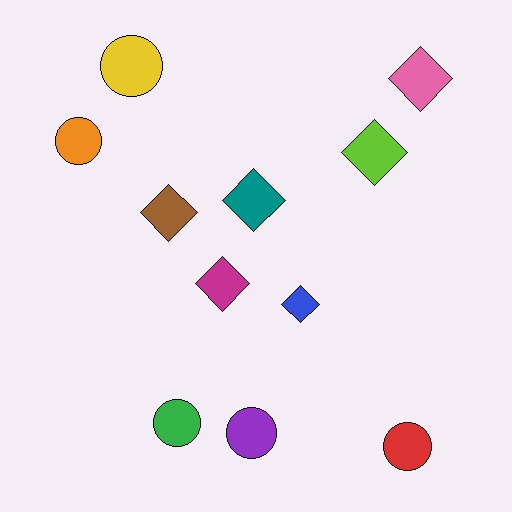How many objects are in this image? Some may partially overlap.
There are 11 objects.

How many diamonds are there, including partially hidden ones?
There are 6 diamonds.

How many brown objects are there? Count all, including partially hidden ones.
There is 1 brown object.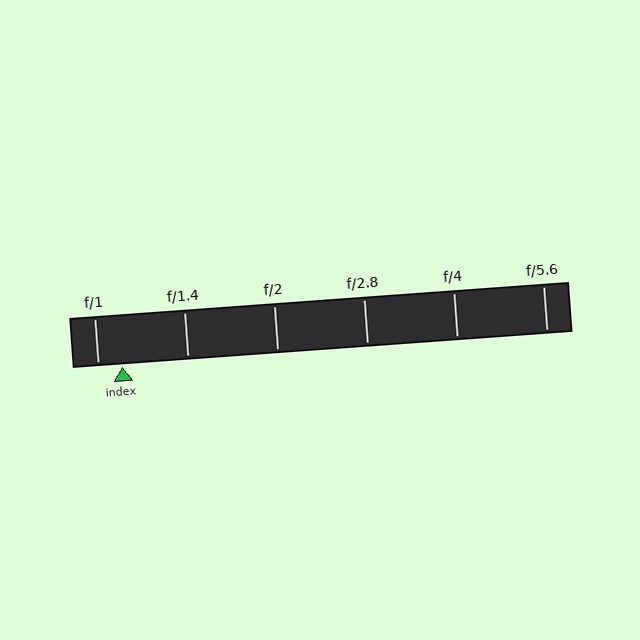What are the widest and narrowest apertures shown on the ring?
The widest aperture shown is f/1 and the narrowest is f/5.6.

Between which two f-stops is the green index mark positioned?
The index mark is between f/1 and f/1.4.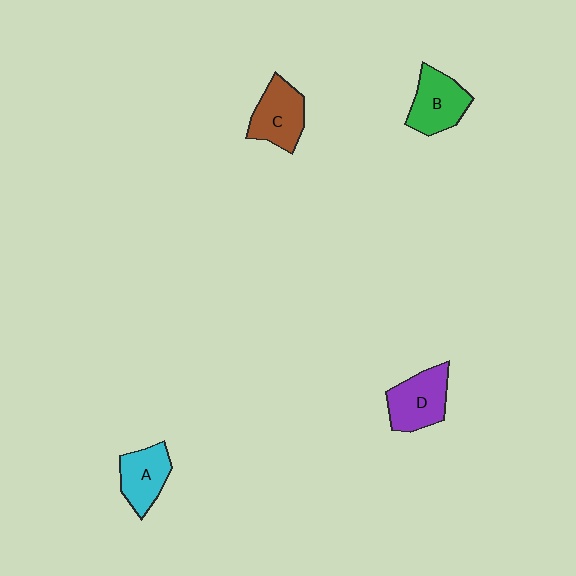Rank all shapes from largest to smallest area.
From largest to smallest: D (purple), B (green), C (brown), A (cyan).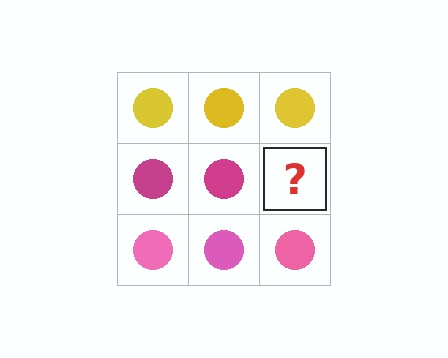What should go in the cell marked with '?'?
The missing cell should contain a magenta circle.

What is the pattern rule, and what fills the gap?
The rule is that each row has a consistent color. The gap should be filled with a magenta circle.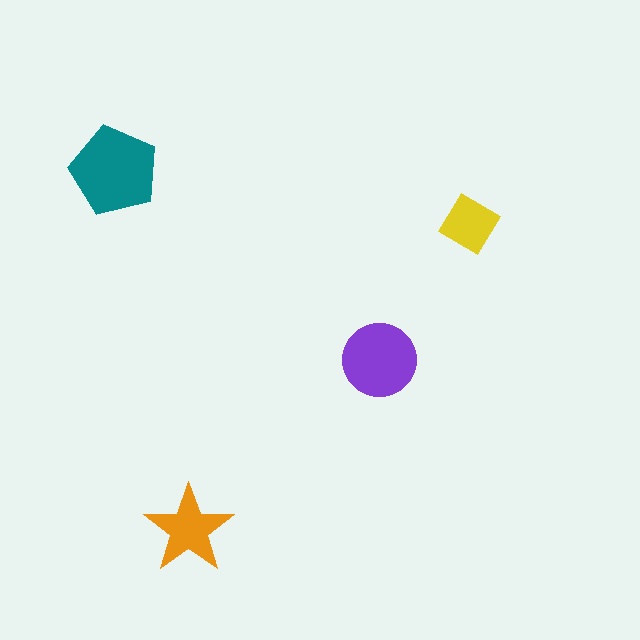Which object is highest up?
The teal pentagon is topmost.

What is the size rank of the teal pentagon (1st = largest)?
1st.